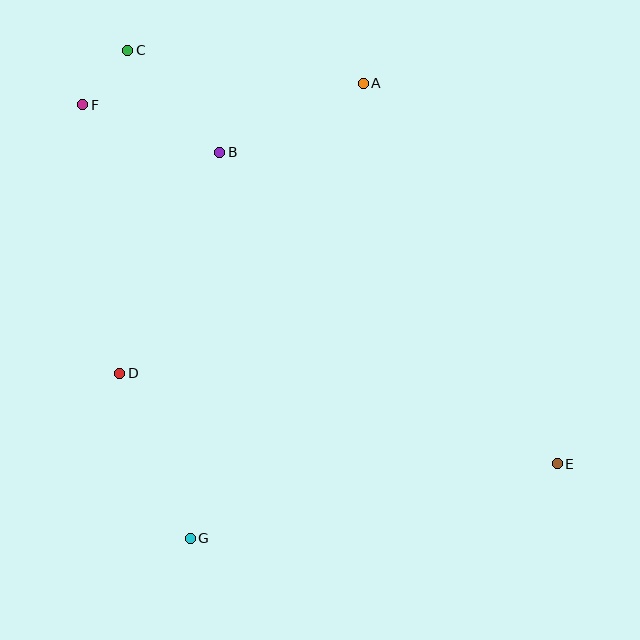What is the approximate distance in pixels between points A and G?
The distance between A and G is approximately 487 pixels.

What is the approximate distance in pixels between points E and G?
The distance between E and G is approximately 374 pixels.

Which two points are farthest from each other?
Points C and E are farthest from each other.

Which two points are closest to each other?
Points C and F are closest to each other.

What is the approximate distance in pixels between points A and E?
The distance between A and E is approximately 427 pixels.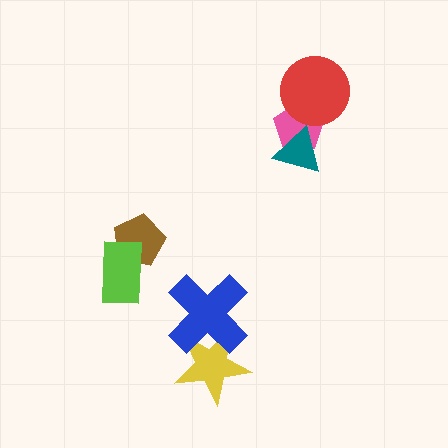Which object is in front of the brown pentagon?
The lime rectangle is in front of the brown pentagon.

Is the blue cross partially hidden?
No, no other shape covers it.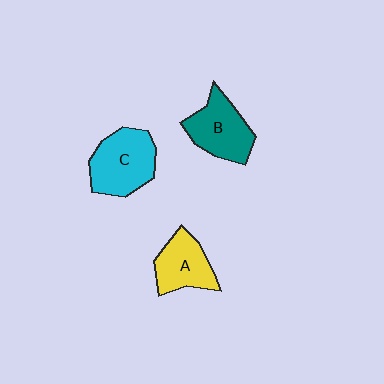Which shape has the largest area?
Shape C (cyan).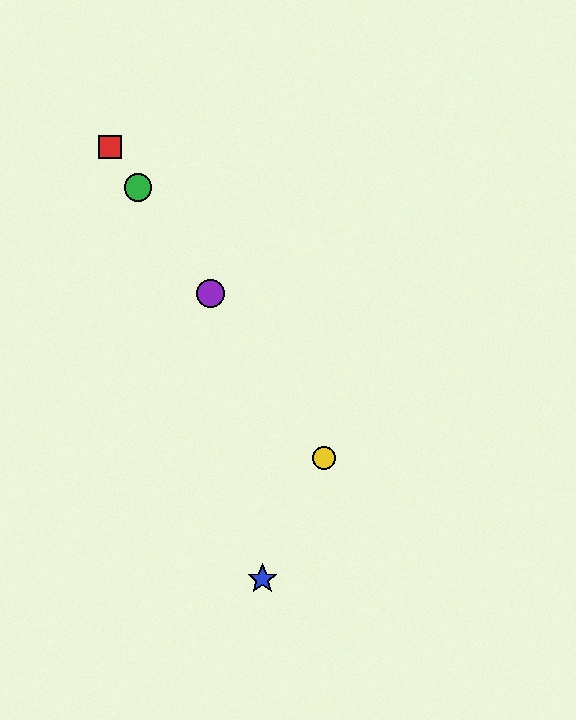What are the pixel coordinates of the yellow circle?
The yellow circle is at (324, 458).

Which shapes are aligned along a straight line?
The red square, the green circle, the yellow circle, the purple circle are aligned along a straight line.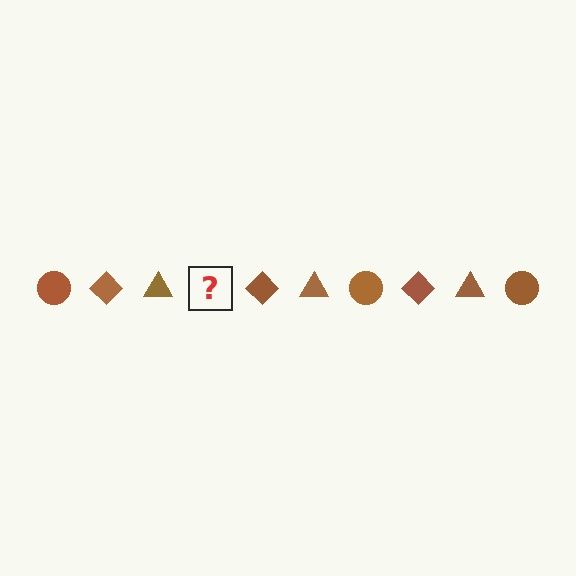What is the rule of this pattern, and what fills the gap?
The rule is that the pattern cycles through circle, diamond, triangle shapes in brown. The gap should be filled with a brown circle.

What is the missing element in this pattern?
The missing element is a brown circle.